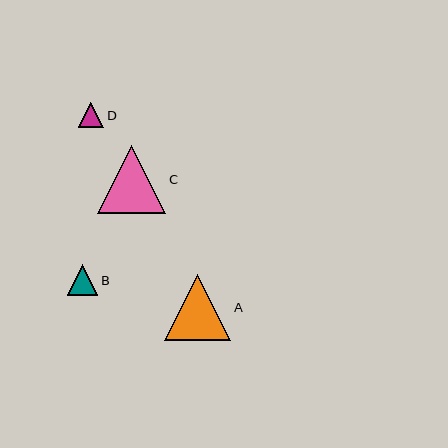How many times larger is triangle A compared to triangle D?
Triangle A is approximately 2.6 times the size of triangle D.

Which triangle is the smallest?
Triangle D is the smallest with a size of approximately 25 pixels.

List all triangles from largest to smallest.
From largest to smallest: C, A, B, D.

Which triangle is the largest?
Triangle C is the largest with a size of approximately 68 pixels.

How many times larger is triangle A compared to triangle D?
Triangle A is approximately 2.6 times the size of triangle D.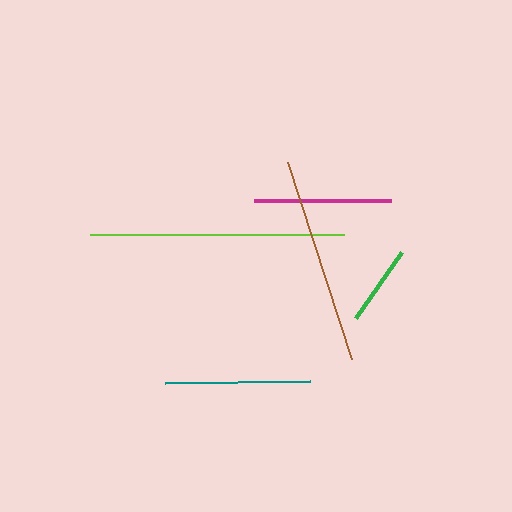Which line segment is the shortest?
The green line is the shortest at approximately 81 pixels.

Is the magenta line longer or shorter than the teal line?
The teal line is longer than the magenta line.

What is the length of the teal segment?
The teal segment is approximately 145 pixels long.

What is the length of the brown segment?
The brown segment is approximately 207 pixels long.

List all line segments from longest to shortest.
From longest to shortest: lime, brown, teal, magenta, green.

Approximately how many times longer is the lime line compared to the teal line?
The lime line is approximately 1.8 times the length of the teal line.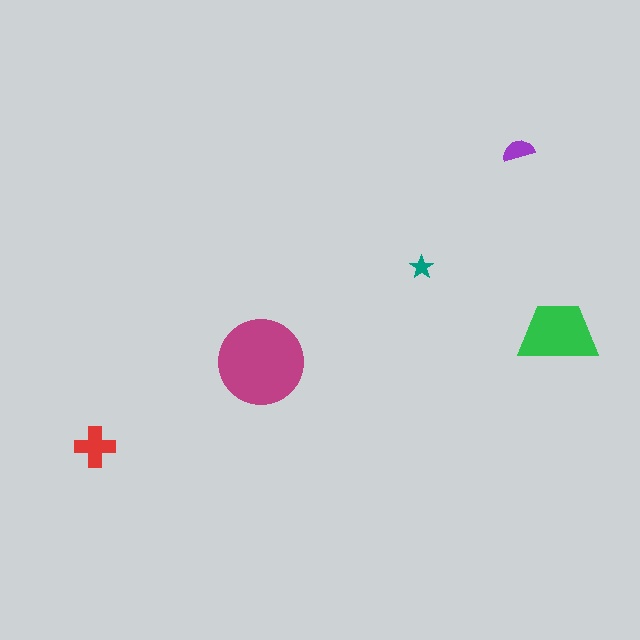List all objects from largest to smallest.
The magenta circle, the green trapezoid, the red cross, the purple semicircle, the teal star.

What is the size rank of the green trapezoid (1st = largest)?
2nd.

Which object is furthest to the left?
The red cross is leftmost.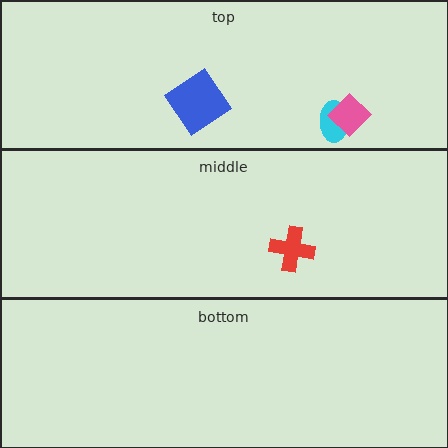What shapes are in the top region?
The cyan ellipse, the blue diamond, the pink diamond.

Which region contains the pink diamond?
The top region.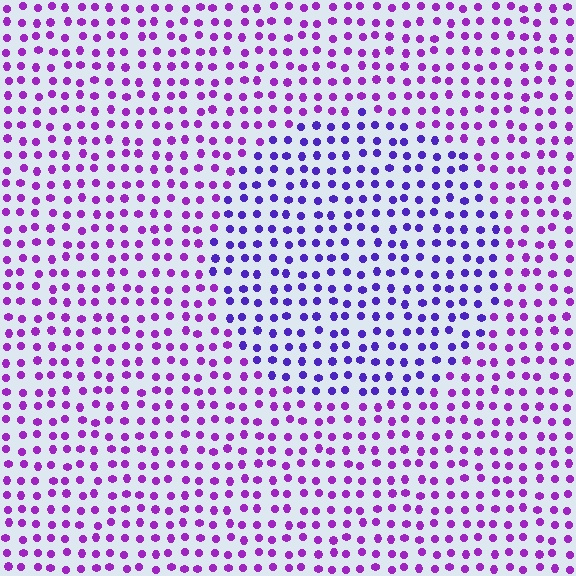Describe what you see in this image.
The image is filled with small purple elements in a uniform arrangement. A circle-shaped region is visible where the elements are tinted to a slightly different hue, forming a subtle color boundary.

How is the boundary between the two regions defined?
The boundary is defined purely by a slight shift in hue (about 31 degrees). Spacing, size, and orientation are identical on both sides.